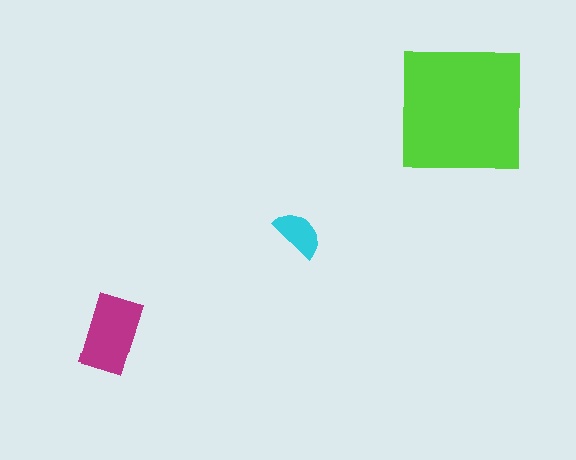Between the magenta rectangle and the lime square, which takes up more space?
The lime square.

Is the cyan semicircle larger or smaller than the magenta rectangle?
Smaller.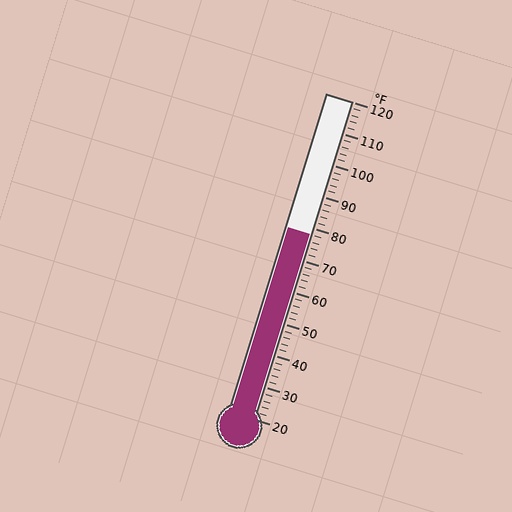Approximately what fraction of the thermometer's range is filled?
The thermometer is filled to approximately 60% of its range.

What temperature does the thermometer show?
The thermometer shows approximately 78°F.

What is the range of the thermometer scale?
The thermometer scale ranges from 20°F to 120°F.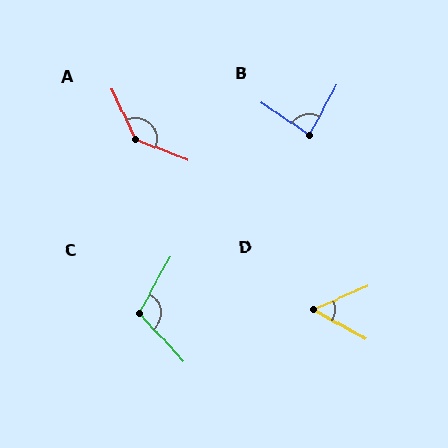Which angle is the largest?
A, at approximately 137 degrees.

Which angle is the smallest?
D, at approximately 53 degrees.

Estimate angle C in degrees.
Approximately 108 degrees.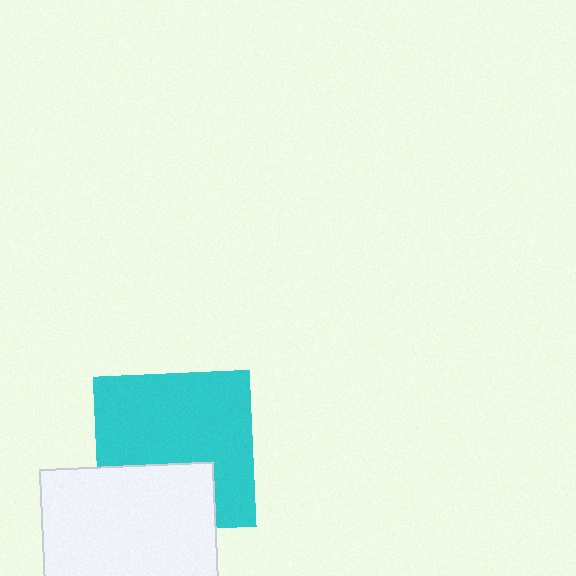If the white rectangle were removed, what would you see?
You would see the complete cyan square.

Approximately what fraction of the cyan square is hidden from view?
Roughly 32% of the cyan square is hidden behind the white rectangle.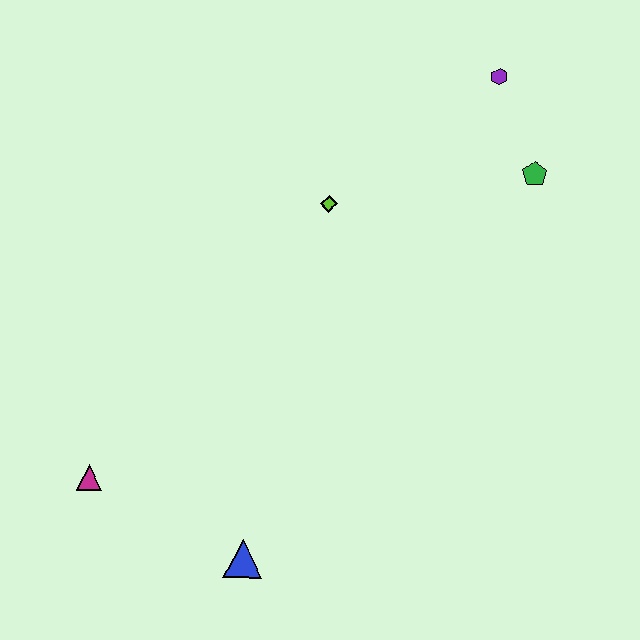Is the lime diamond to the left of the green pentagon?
Yes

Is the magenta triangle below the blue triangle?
No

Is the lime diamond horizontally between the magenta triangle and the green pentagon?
Yes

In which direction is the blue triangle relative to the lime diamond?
The blue triangle is below the lime diamond.